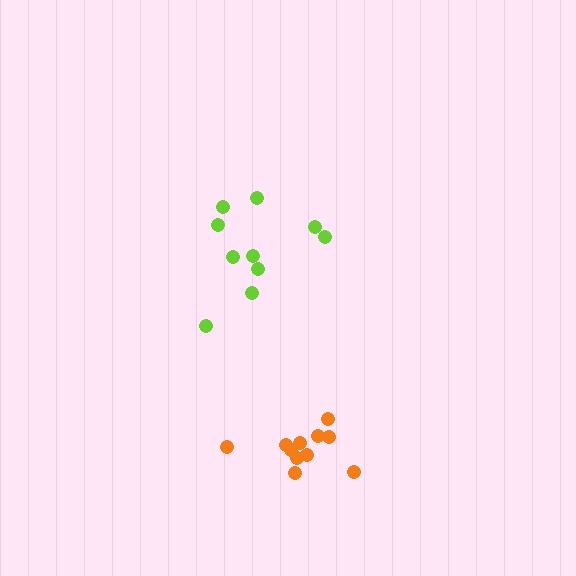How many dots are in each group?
Group 1: 10 dots, Group 2: 11 dots (21 total).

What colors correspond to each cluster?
The clusters are colored: lime, orange.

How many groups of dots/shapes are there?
There are 2 groups.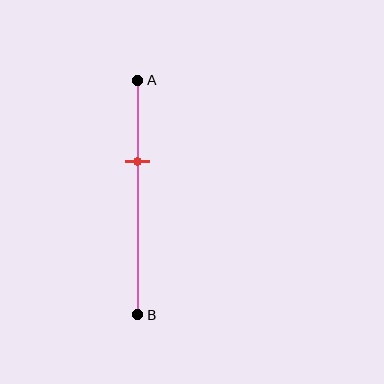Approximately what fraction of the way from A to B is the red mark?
The red mark is approximately 35% of the way from A to B.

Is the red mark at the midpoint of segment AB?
No, the mark is at about 35% from A, not at the 50% midpoint.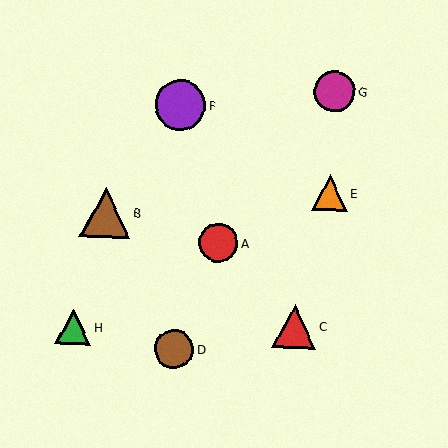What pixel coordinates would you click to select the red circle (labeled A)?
Click at (218, 242) to select the red circle A.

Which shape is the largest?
The purple circle (labeled F) is the largest.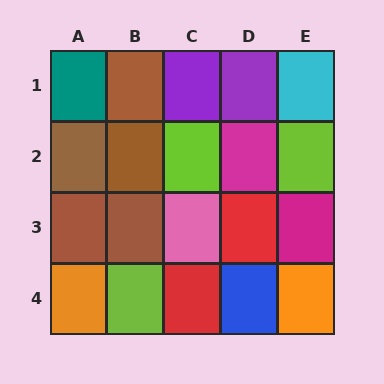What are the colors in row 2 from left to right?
Brown, brown, lime, magenta, lime.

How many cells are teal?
1 cell is teal.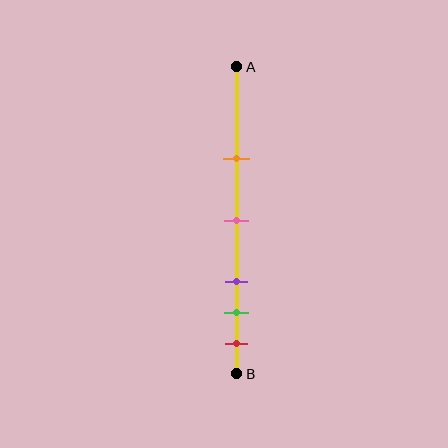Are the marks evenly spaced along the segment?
No, the marks are not evenly spaced.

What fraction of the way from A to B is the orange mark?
The orange mark is approximately 30% (0.3) of the way from A to B.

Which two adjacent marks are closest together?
The green and red marks are the closest adjacent pair.